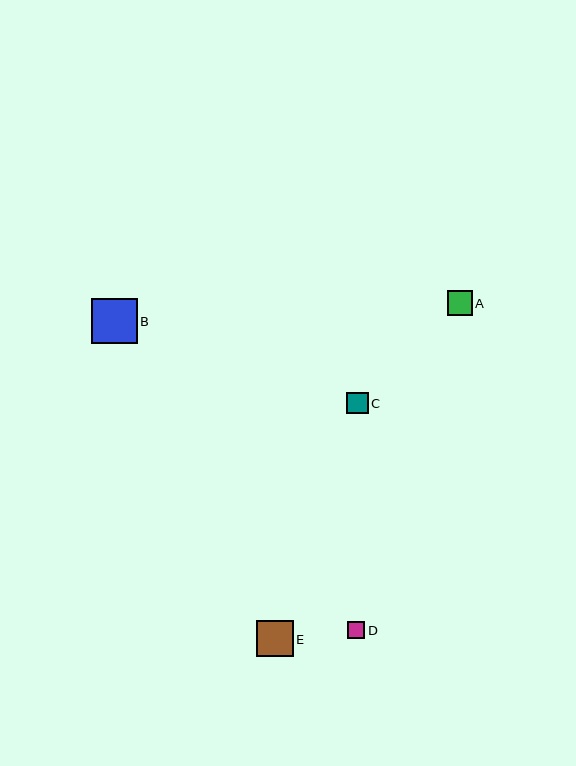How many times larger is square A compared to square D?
Square A is approximately 1.4 times the size of square D.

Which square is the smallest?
Square D is the smallest with a size of approximately 17 pixels.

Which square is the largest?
Square B is the largest with a size of approximately 45 pixels.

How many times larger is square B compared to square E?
Square B is approximately 1.2 times the size of square E.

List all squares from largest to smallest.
From largest to smallest: B, E, A, C, D.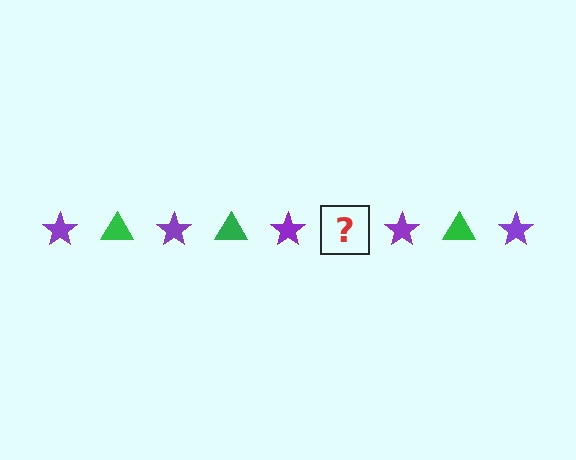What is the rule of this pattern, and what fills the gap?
The rule is that the pattern alternates between purple star and green triangle. The gap should be filled with a green triangle.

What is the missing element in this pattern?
The missing element is a green triangle.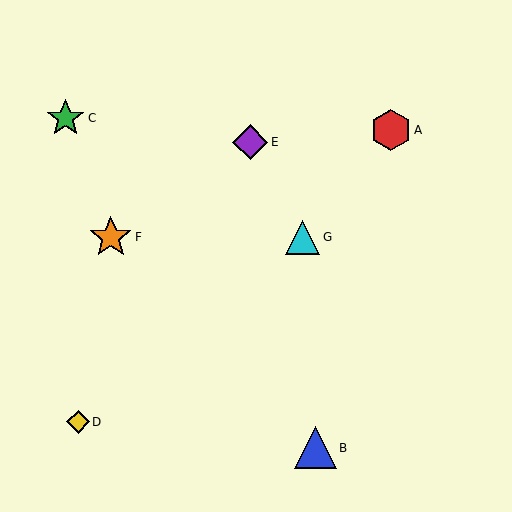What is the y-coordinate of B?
Object B is at y≈448.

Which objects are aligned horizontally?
Objects F, G are aligned horizontally.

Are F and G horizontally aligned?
Yes, both are at y≈237.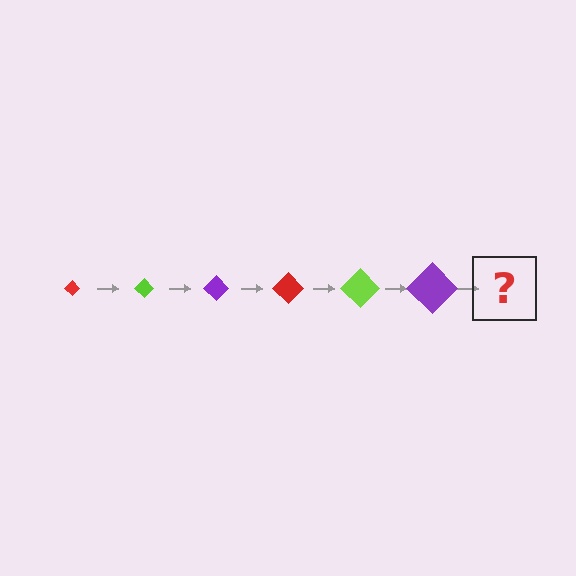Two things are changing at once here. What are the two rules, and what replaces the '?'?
The two rules are that the diamond grows larger each step and the color cycles through red, lime, and purple. The '?' should be a red diamond, larger than the previous one.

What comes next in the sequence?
The next element should be a red diamond, larger than the previous one.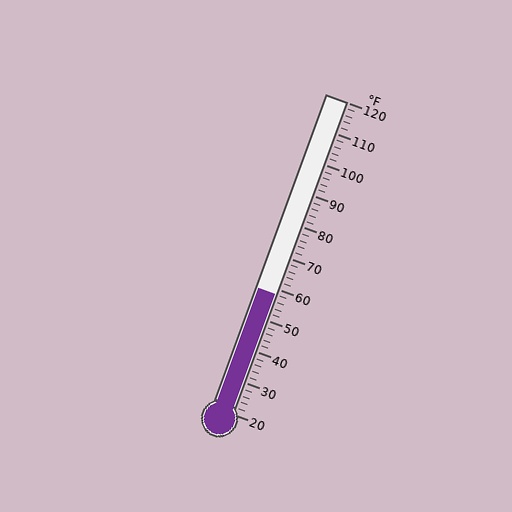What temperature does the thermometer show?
The thermometer shows approximately 58°F.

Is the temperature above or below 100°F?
The temperature is below 100°F.